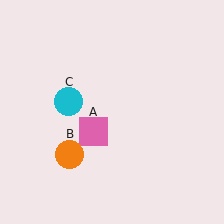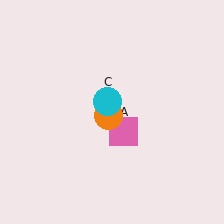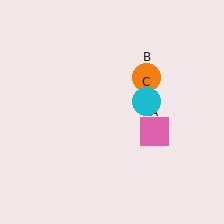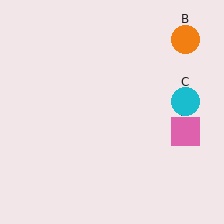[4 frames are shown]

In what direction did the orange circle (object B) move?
The orange circle (object B) moved up and to the right.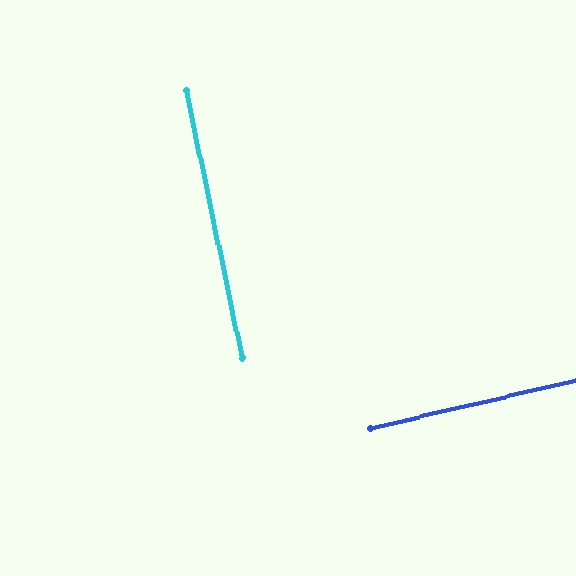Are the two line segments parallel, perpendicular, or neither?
Perpendicular — they meet at approximately 89°.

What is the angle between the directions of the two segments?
Approximately 89 degrees.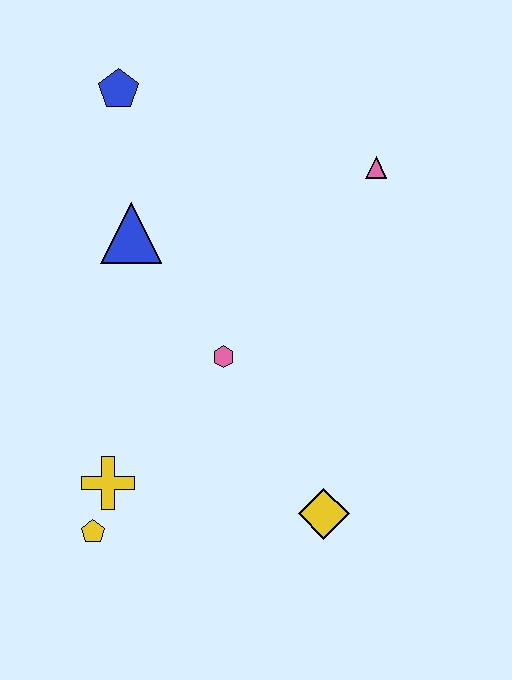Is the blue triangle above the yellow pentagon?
Yes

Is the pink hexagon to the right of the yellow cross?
Yes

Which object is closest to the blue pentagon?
The blue triangle is closest to the blue pentagon.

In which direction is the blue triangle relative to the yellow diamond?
The blue triangle is above the yellow diamond.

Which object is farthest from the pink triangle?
The yellow pentagon is farthest from the pink triangle.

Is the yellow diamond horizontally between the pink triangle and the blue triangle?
Yes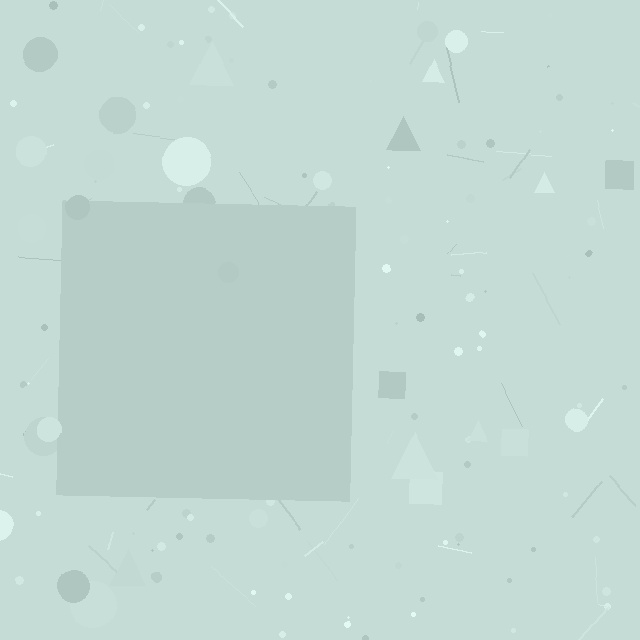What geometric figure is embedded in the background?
A square is embedded in the background.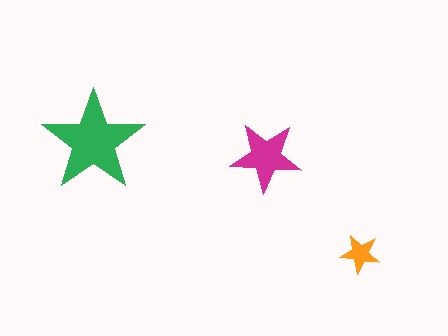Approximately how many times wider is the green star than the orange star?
About 2.5 times wider.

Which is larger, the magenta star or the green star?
The green one.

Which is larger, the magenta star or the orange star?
The magenta one.